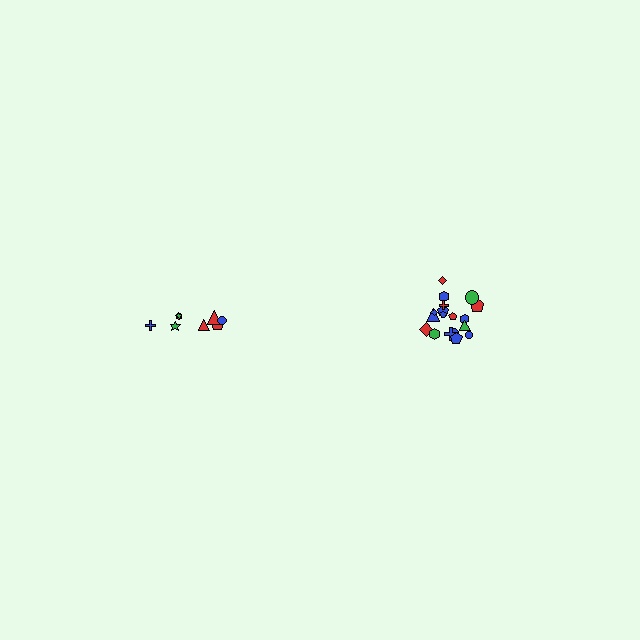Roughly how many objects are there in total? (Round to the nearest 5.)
Roughly 25 objects in total.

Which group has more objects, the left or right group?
The right group.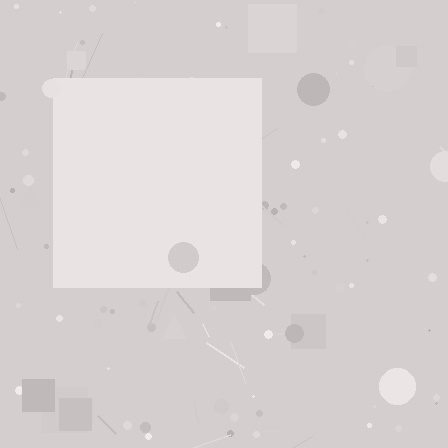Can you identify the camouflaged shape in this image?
The camouflaged shape is a square.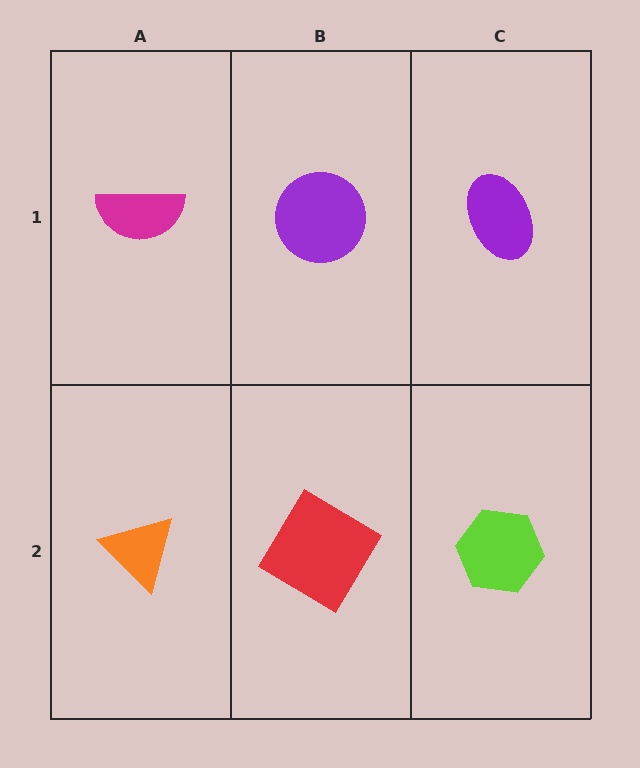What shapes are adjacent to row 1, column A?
An orange triangle (row 2, column A), a purple circle (row 1, column B).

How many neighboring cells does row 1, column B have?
3.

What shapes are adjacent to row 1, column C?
A lime hexagon (row 2, column C), a purple circle (row 1, column B).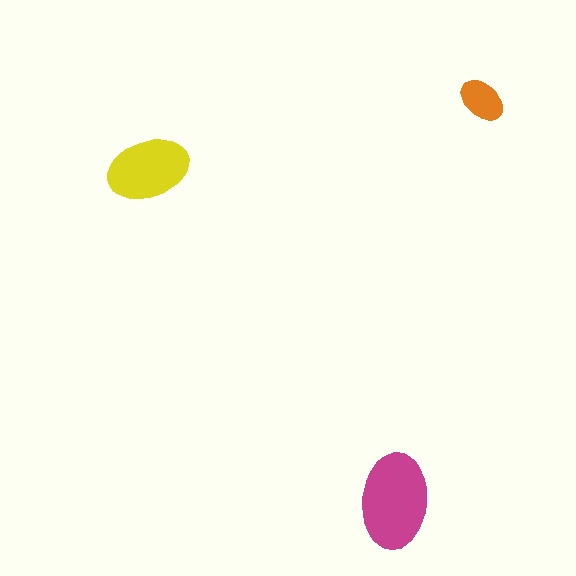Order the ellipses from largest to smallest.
the magenta one, the yellow one, the orange one.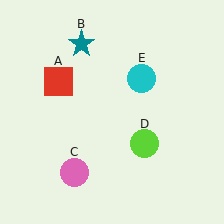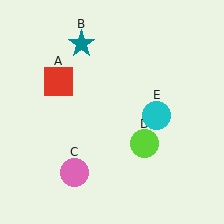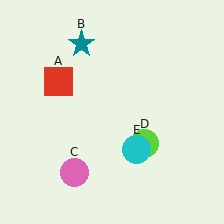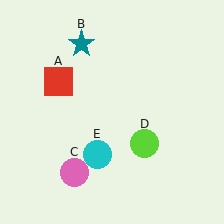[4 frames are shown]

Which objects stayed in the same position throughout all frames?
Red square (object A) and teal star (object B) and pink circle (object C) and lime circle (object D) remained stationary.